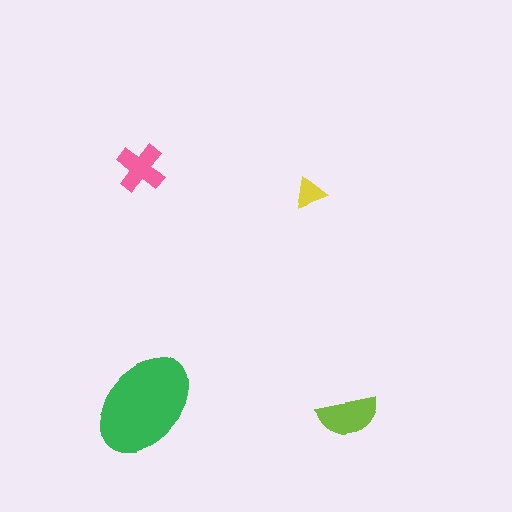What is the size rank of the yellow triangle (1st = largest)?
4th.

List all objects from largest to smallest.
The green ellipse, the lime semicircle, the pink cross, the yellow triangle.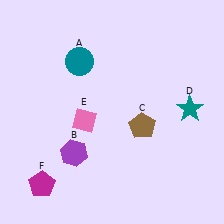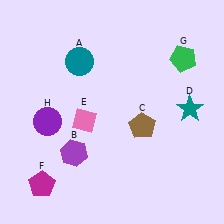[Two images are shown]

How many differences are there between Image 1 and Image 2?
There are 2 differences between the two images.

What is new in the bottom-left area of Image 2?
A purple circle (H) was added in the bottom-left area of Image 2.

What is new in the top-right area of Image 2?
A green pentagon (G) was added in the top-right area of Image 2.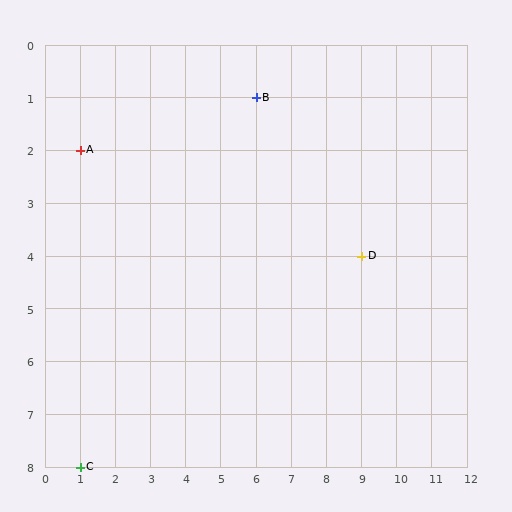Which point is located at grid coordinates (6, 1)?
Point B is at (6, 1).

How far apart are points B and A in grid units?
Points B and A are 5 columns and 1 row apart (about 5.1 grid units diagonally).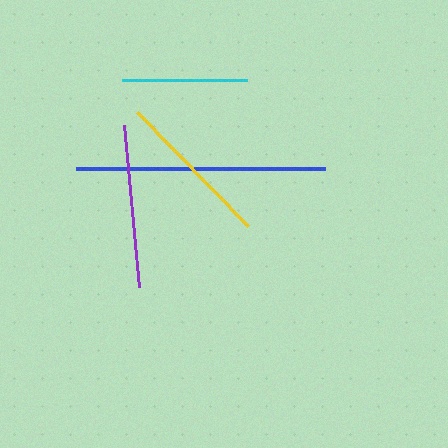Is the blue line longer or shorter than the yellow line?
The blue line is longer than the yellow line.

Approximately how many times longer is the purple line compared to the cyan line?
The purple line is approximately 1.3 times the length of the cyan line.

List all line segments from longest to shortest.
From longest to shortest: blue, purple, yellow, cyan.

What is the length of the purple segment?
The purple segment is approximately 163 pixels long.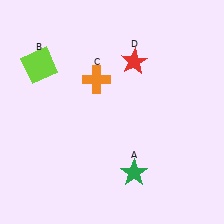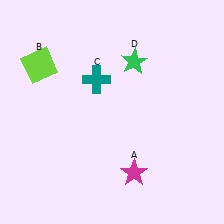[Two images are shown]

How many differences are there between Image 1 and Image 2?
There are 3 differences between the two images.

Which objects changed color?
A changed from green to magenta. C changed from orange to teal. D changed from red to green.